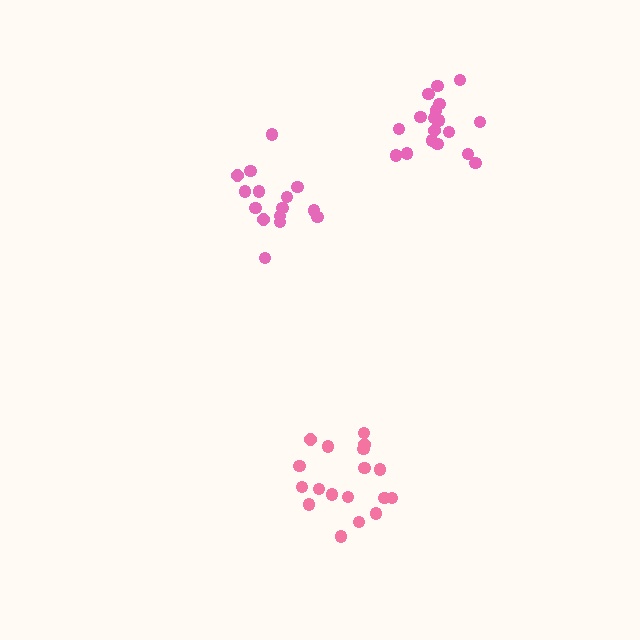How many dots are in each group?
Group 1: 15 dots, Group 2: 18 dots, Group 3: 18 dots (51 total).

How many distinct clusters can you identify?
There are 3 distinct clusters.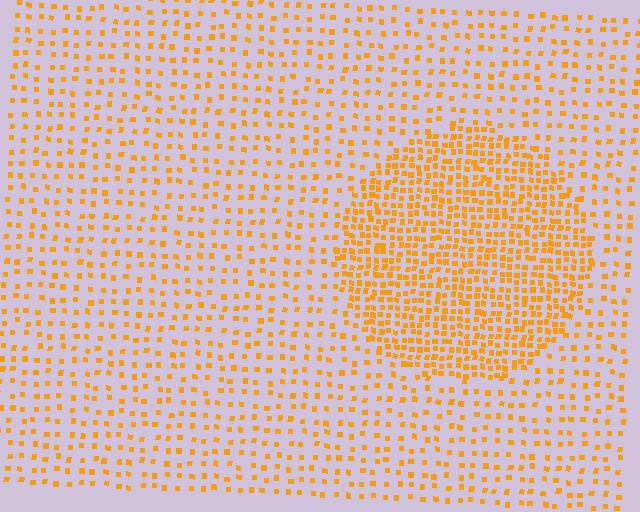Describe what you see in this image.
The image contains small orange elements arranged at two different densities. A circle-shaped region is visible where the elements are more densely packed than the surrounding area.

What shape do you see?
I see a circle.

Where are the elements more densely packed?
The elements are more densely packed inside the circle boundary.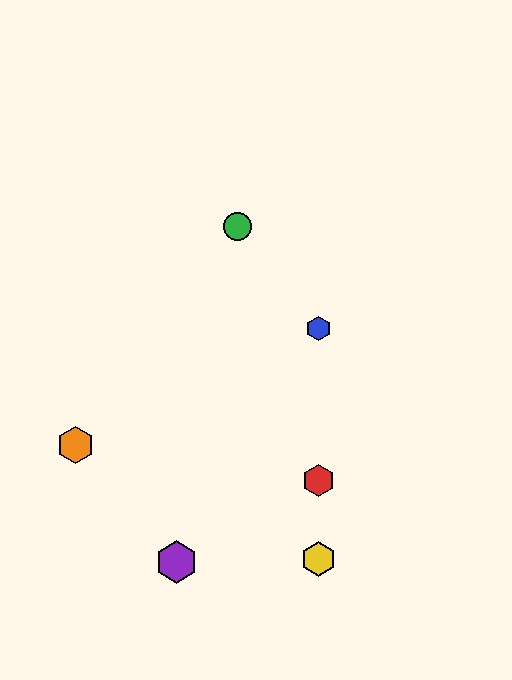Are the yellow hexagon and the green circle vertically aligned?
No, the yellow hexagon is at x≈318 and the green circle is at x≈238.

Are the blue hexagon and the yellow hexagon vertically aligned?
Yes, both are at x≈318.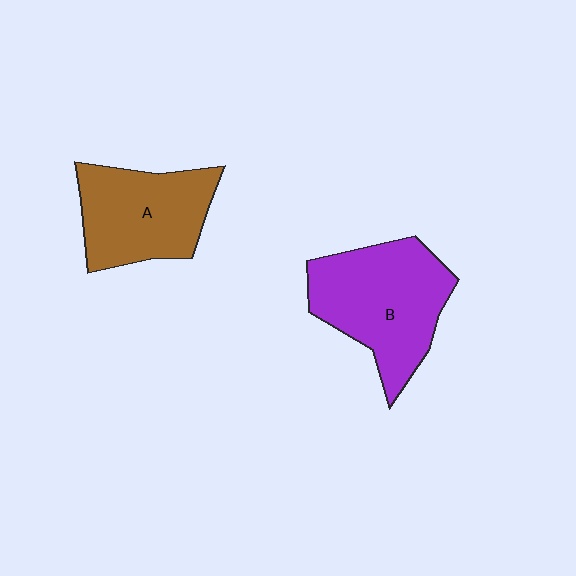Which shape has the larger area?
Shape B (purple).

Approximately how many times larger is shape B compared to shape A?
Approximately 1.2 times.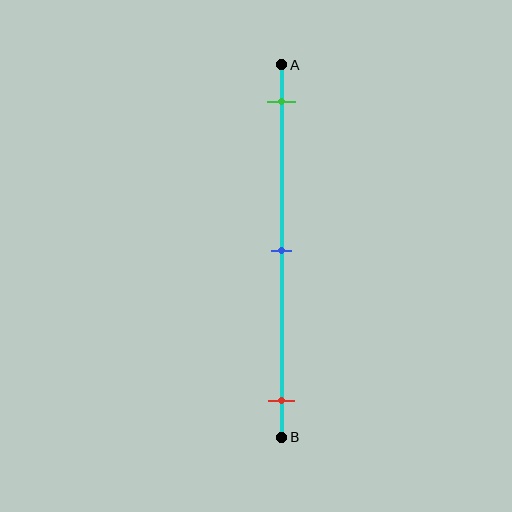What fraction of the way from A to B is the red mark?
The red mark is approximately 90% (0.9) of the way from A to B.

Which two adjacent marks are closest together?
The green and blue marks are the closest adjacent pair.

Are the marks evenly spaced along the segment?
Yes, the marks are approximately evenly spaced.